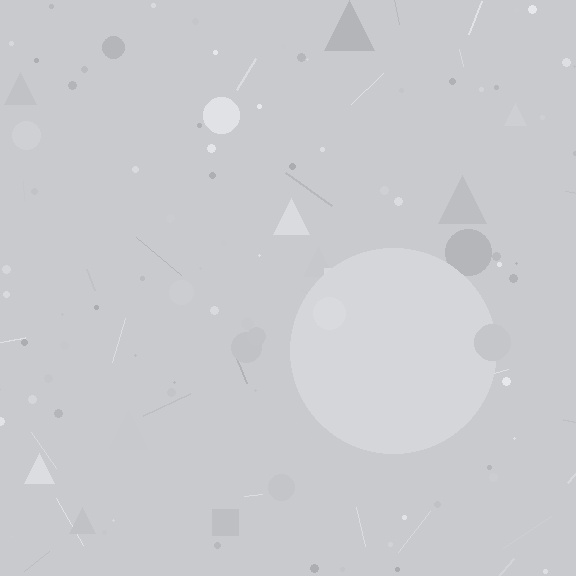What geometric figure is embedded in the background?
A circle is embedded in the background.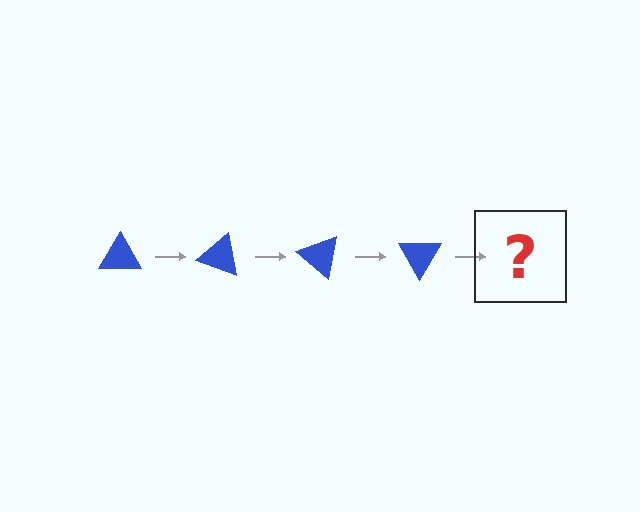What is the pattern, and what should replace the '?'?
The pattern is that the triangle rotates 20 degrees each step. The '?' should be a blue triangle rotated 80 degrees.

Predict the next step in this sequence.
The next step is a blue triangle rotated 80 degrees.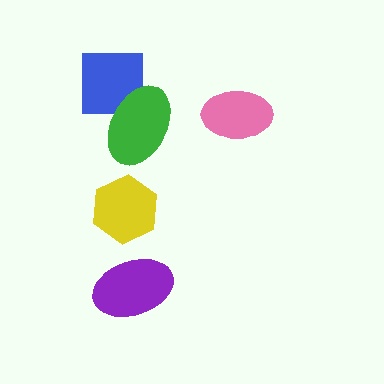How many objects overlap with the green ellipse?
1 object overlaps with the green ellipse.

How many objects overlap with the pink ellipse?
0 objects overlap with the pink ellipse.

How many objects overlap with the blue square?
1 object overlaps with the blue square.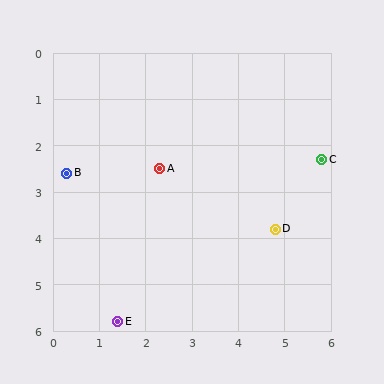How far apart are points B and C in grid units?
Points B and C are about 5.5 grid units apart.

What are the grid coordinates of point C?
Point C is at approximately (5.8, 2.3).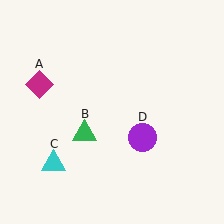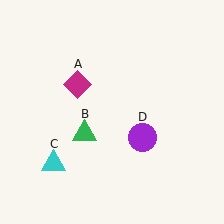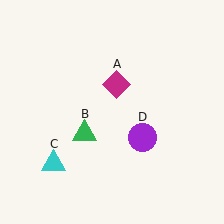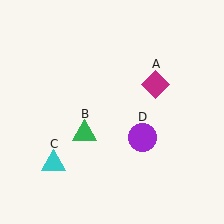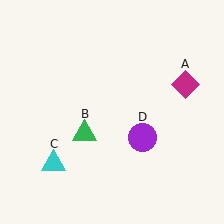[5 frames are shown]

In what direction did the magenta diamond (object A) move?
The magenta diamond (object A) moved right.